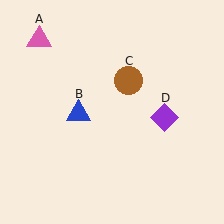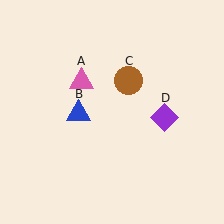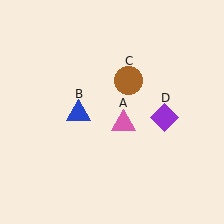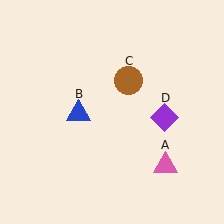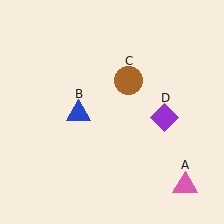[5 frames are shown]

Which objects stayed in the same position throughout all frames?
Blue triangle (object B) and brown circle (object C) and purple diamond (object D) remained stationary.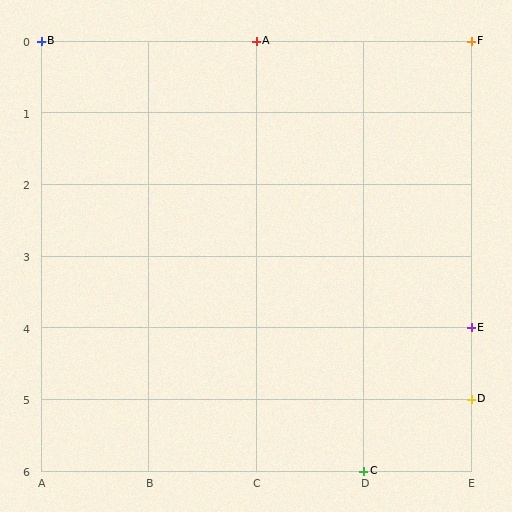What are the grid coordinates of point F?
Point F is at grid coordinates (E, 0).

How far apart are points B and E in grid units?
Points B and E are 4 columns and 4 rows apart (about 5.7 grid units diagonally).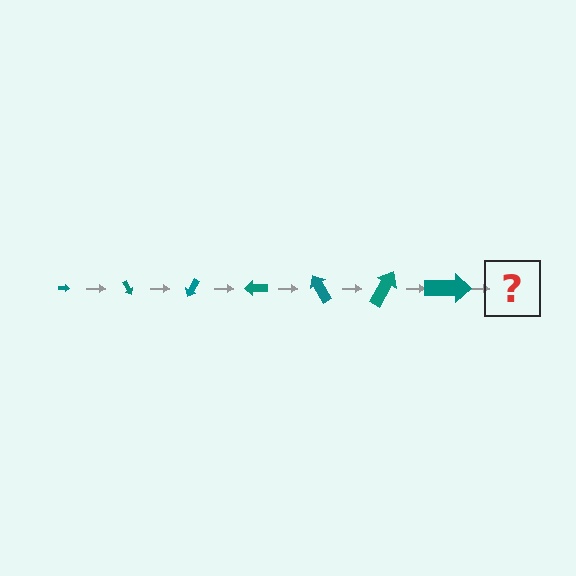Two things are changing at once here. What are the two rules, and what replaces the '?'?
The two rules are that the arrow grows larger each step and it rotates 60 degrees each step. The '?' should be an arrow, larger than the previous one and rotated 420 degrees from the start.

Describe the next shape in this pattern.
It should be an arrow, larger than the previous one and rotated 420 degrees from the start.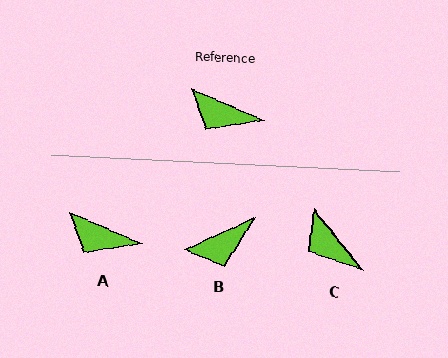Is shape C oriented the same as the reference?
No, it is off by about 28 degrees.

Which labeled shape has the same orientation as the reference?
A.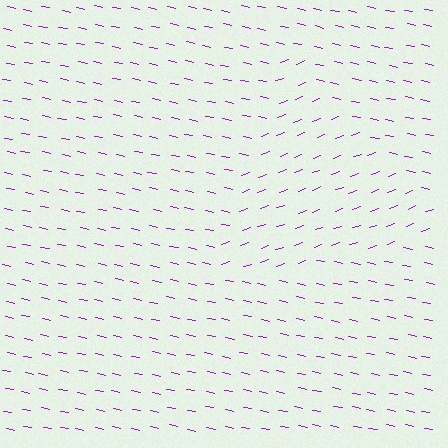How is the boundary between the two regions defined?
The boundary is defined purely by a change in line orientation (approximately 33 degrees difference). All lines are the same color and thickness.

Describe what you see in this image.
The image is filled with small purple line segments. A triangle region in the image has lines oriented differently from the surrounding lines, creating a visible texture boundary.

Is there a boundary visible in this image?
Yes, there is a texture boundary formed by a change in line orientation.